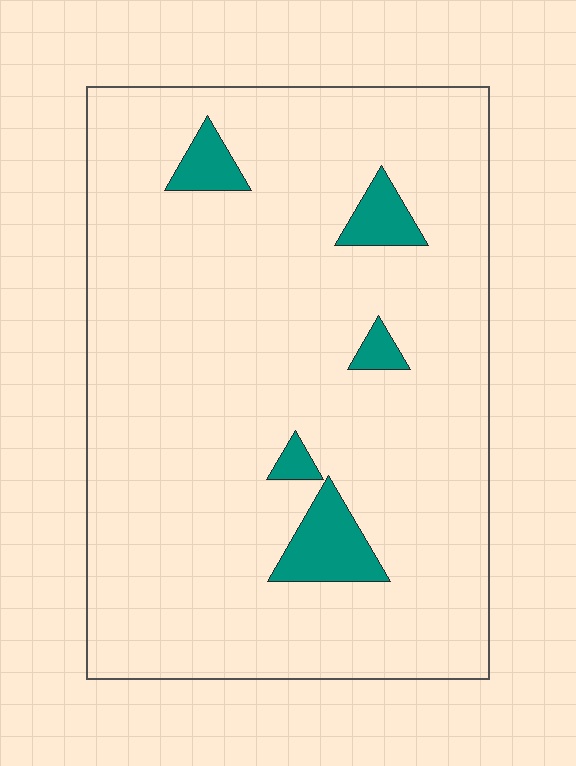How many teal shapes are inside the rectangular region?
5.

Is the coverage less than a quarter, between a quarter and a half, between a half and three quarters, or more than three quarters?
Less than a quarter.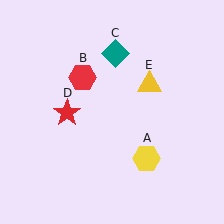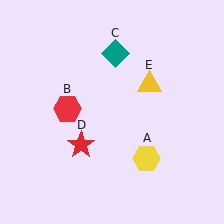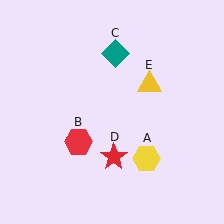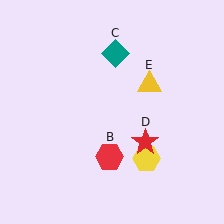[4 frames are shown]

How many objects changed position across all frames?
2 objects changed position: red hexagon (object B), red star (object D).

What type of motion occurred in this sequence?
The red hexagon (object B), red star (object D) rotated counterclockwise around the center of the scene.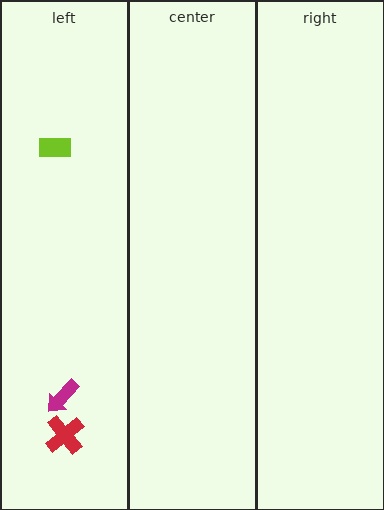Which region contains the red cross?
The left region.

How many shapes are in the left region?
3.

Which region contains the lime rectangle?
The left region.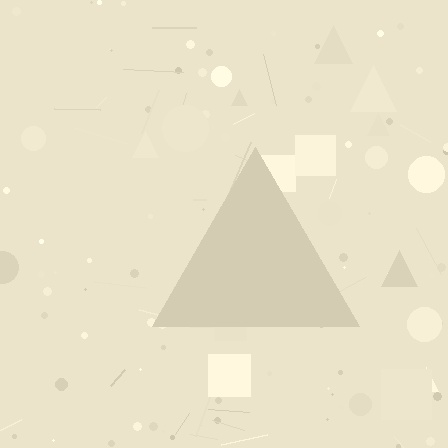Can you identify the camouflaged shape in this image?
The camouflaged shape is a triangle.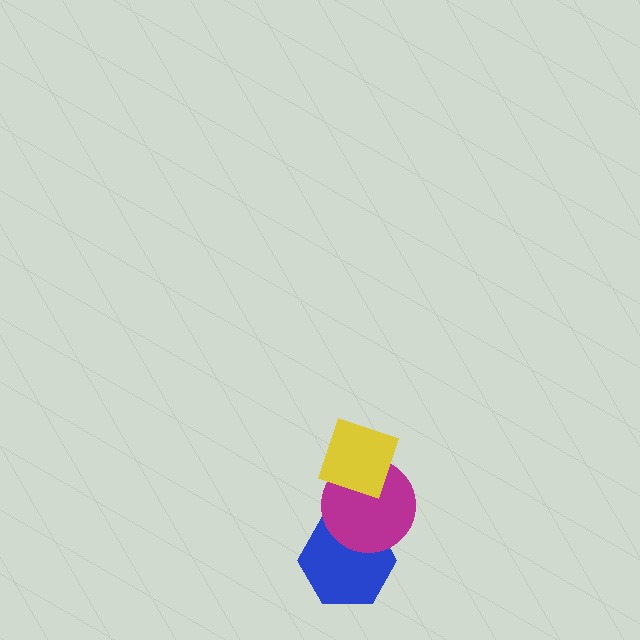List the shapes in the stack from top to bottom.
From top to bottom: the yellow diamond, the magenta circle, the blue hexagon.